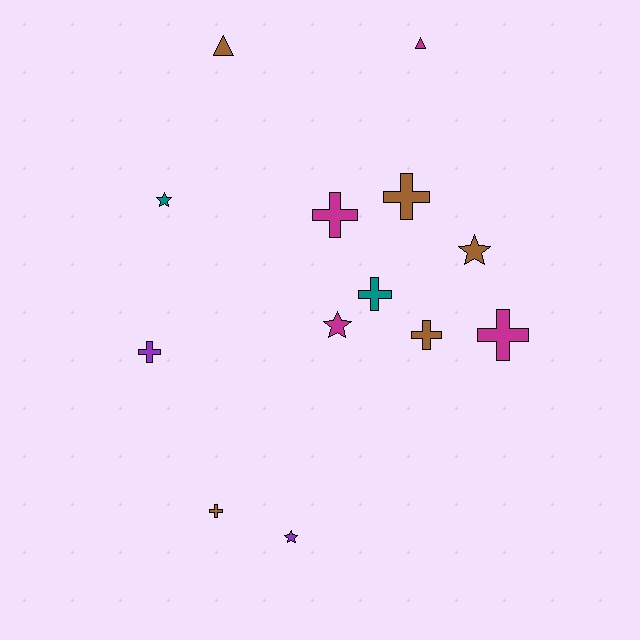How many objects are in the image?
There are 13 objects.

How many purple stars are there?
There is 1 purple star.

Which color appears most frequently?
Brown, with 5 objects.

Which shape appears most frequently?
Cross, with 7 objects.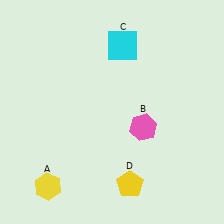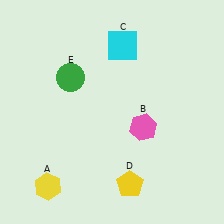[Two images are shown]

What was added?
A green circle (E) was added in Image 2.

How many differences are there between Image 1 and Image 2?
There is 1 difference between the two images.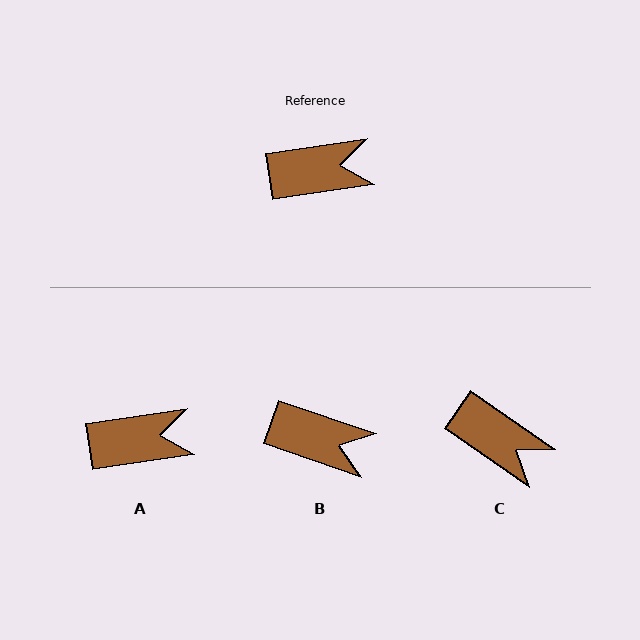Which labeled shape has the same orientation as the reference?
A.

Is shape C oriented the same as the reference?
No, it is off by about 43 degrees.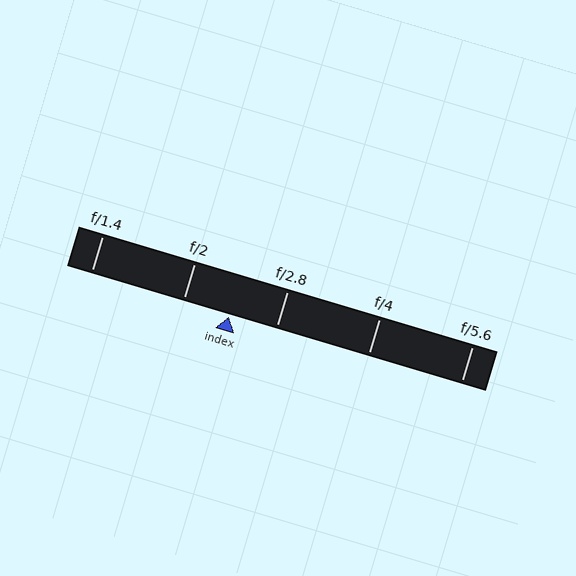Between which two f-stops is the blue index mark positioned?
The index mark is between f/2 and f/2.8.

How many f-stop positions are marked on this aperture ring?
There are 5 f-stop positions marked.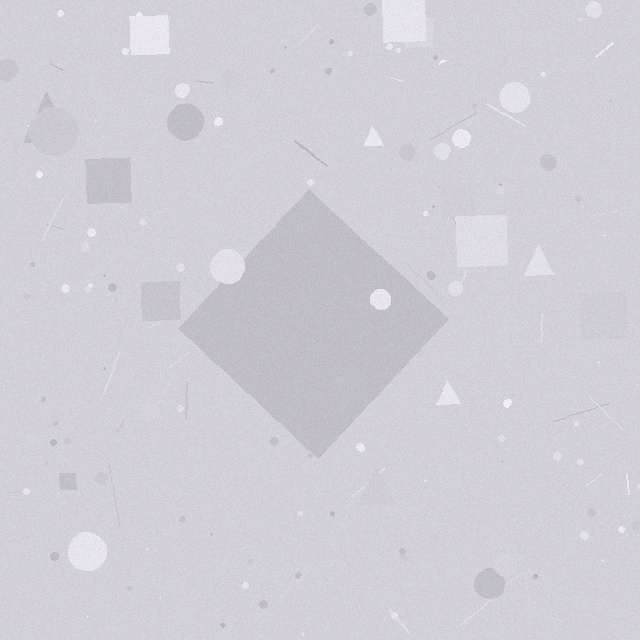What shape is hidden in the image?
A diamond is hidden in the image.